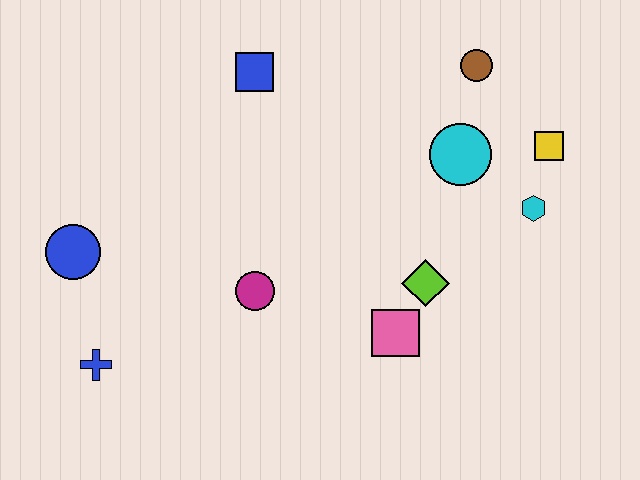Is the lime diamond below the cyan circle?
Yes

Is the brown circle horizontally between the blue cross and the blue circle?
No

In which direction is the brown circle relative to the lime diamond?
The brown circle is above the lime diamond.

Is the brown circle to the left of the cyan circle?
No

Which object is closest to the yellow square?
The cyan hexagon is closest to the yellow square.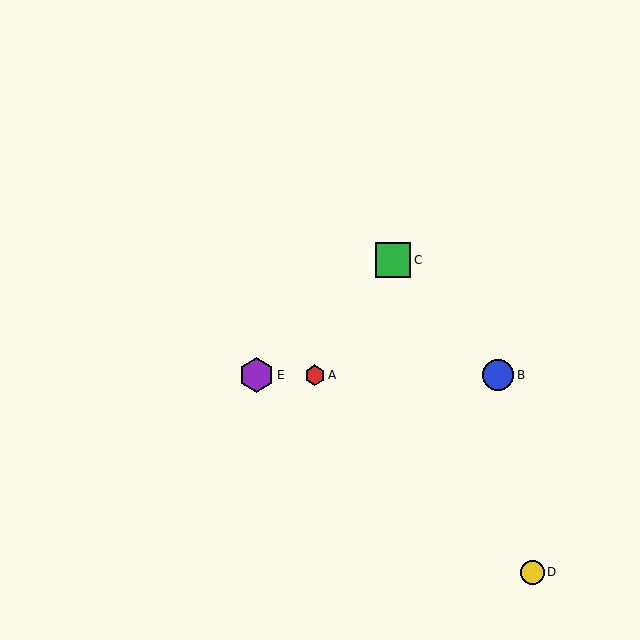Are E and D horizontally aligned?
No, E is at y≈375 and D is at y≈572.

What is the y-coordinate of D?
Object D is at y≈572.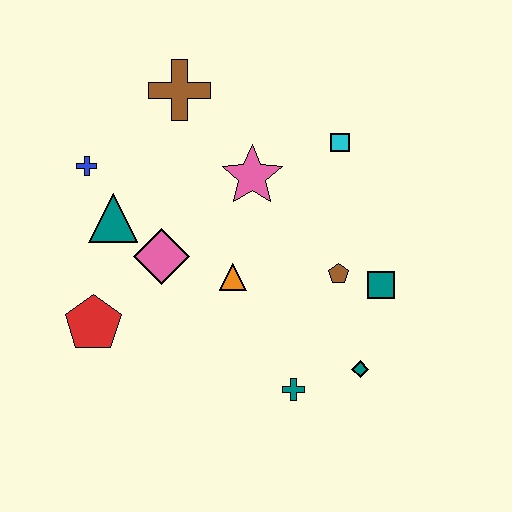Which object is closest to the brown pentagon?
The teal square is closest to the brown pentagon.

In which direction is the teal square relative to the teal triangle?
The teal square is to the right of the teal triangle.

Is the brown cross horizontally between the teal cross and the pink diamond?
Yes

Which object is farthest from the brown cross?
The teal diamond is farthest from the brown cross.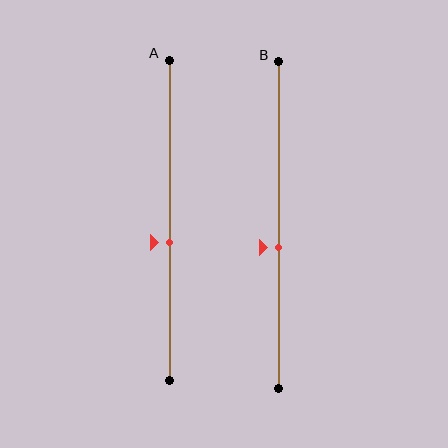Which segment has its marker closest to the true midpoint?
Segment B has its marker closest to the true midpoint.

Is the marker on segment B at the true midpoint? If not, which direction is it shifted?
No, the marker on segment B is shifted downward by about 7% of the segment length.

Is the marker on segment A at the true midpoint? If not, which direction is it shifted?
No, the marker on segment A is shifted downward by about 7% of the segment length.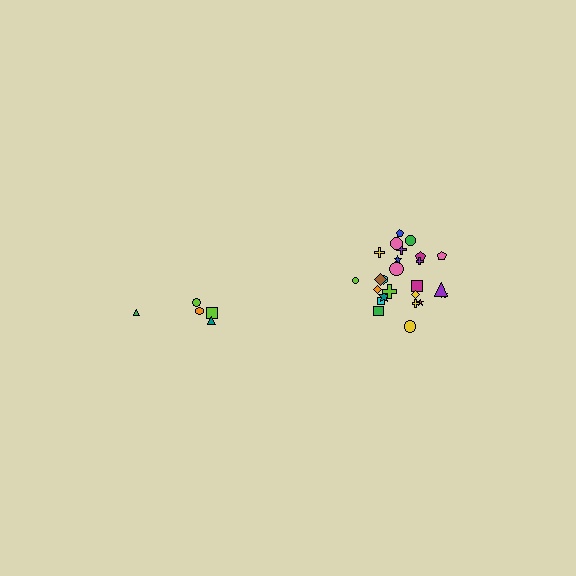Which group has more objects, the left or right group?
The right group.